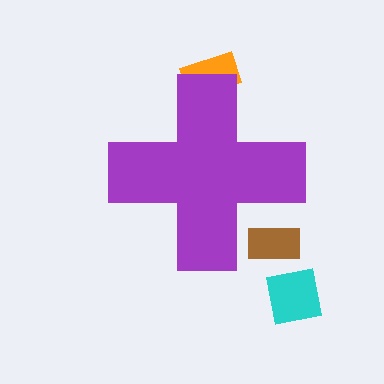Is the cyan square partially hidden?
No, the cyan square is fully visible.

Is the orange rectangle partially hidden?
Yes, the orange rectangle is partially hidden behind the purple cross.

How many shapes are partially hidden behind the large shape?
2 shapes are partially hidden.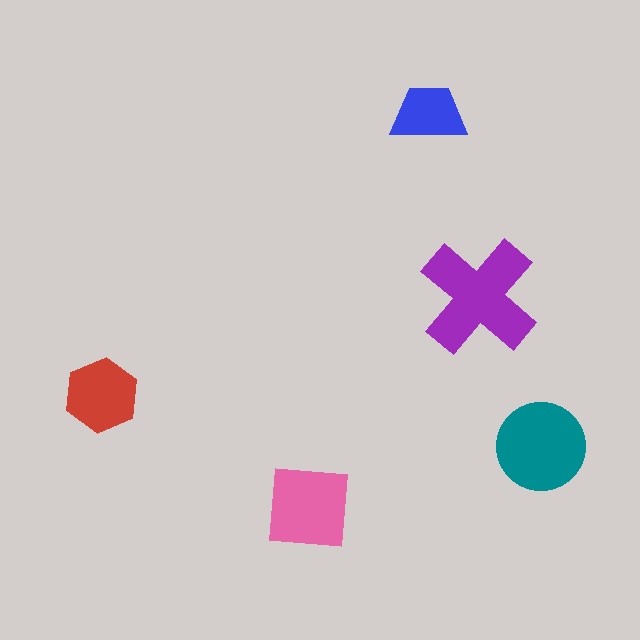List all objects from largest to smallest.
The purple cross, the teal circle, the pink square, the red hexagon, the blue trapezoid.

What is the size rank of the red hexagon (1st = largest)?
4th.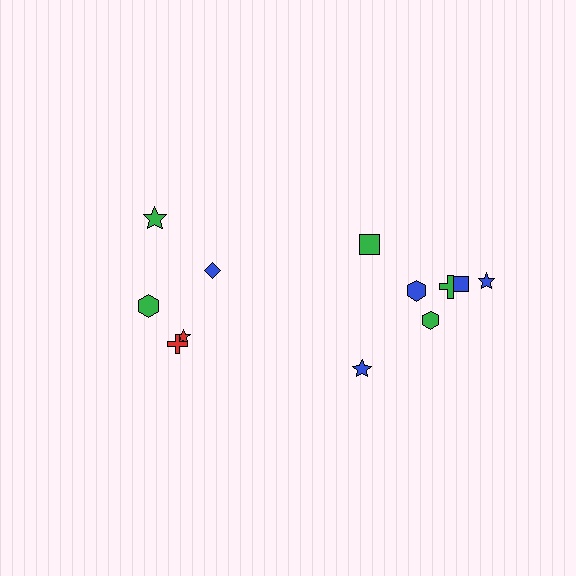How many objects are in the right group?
There are 7 objects.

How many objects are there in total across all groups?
There are 12 objects.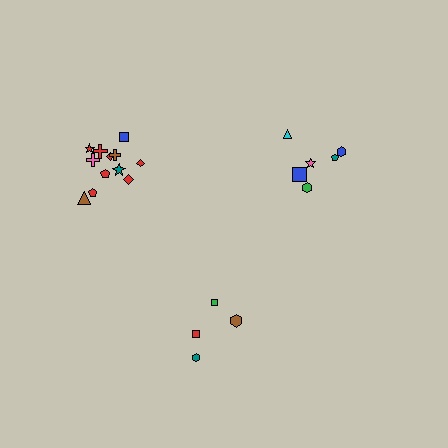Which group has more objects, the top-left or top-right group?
The top-left group.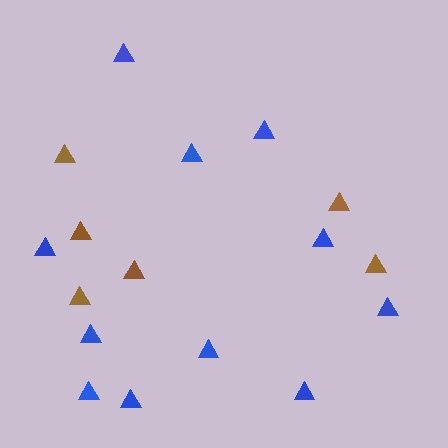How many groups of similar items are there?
There are 2 groups: one group of brown triangles (6) and one group of blue triangles (11).